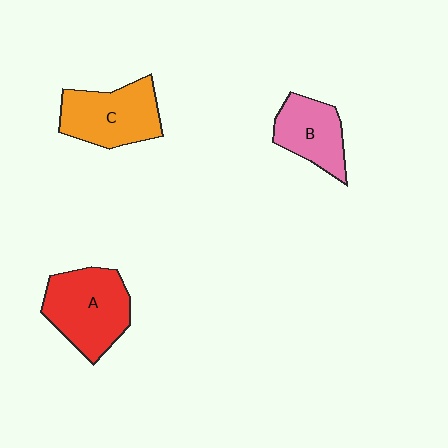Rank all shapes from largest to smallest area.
From largest to smallest: A (red), C (orange), B (pink).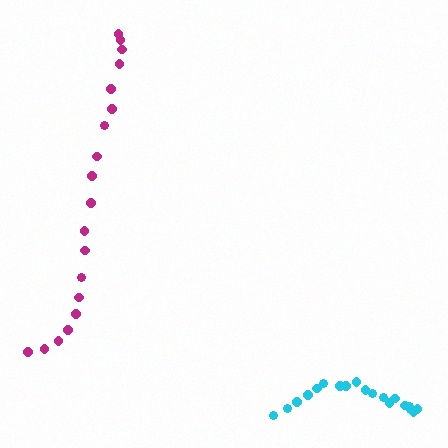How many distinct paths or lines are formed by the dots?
There are 2 distinct paths.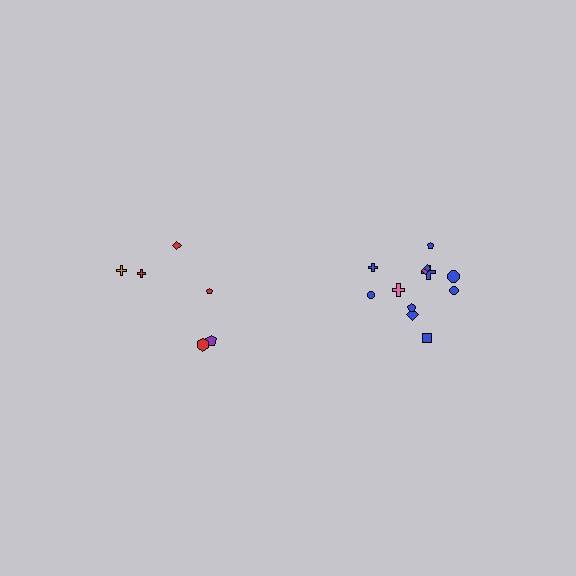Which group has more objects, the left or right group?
The right group.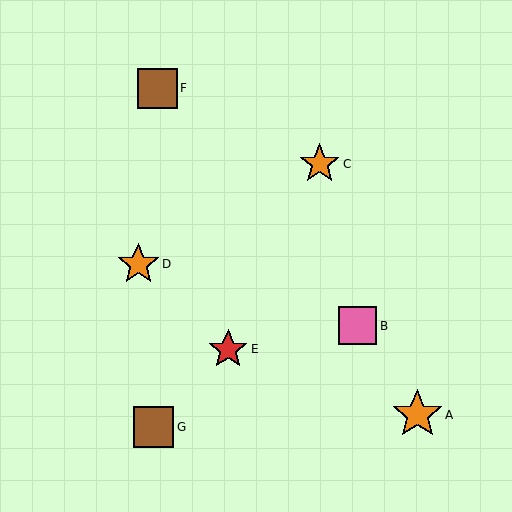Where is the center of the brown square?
The center of the brown square is at (157, 88).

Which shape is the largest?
The orange star (labeled A) is the largest.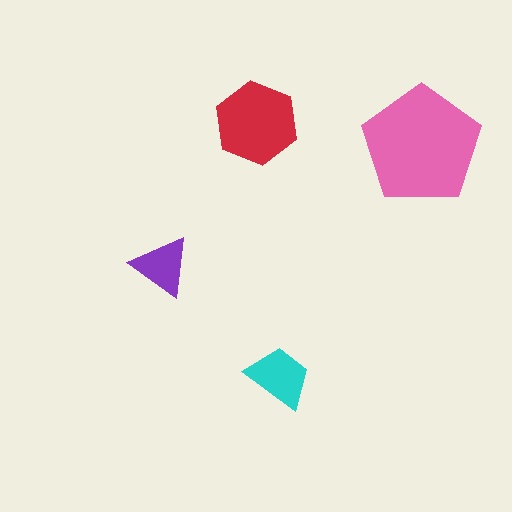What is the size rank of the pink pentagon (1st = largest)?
1st.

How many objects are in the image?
There are 4 objects in the image.